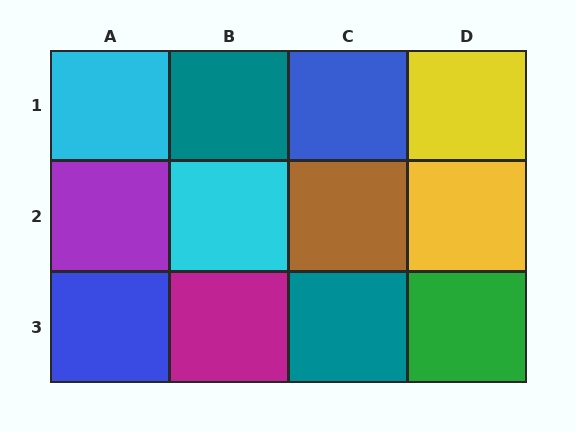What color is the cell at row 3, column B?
Magenta.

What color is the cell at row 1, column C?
Blue.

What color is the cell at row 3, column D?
Green.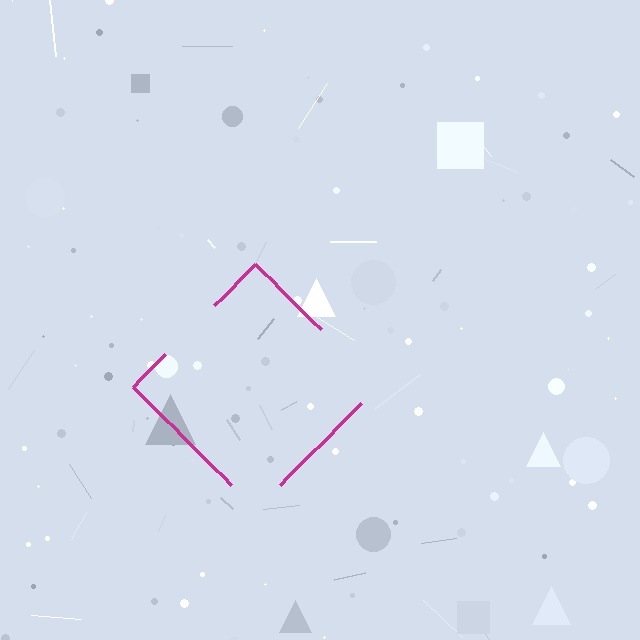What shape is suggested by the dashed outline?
The dashed outline suggests a diamond.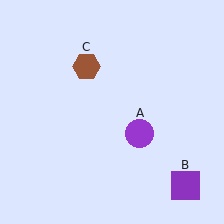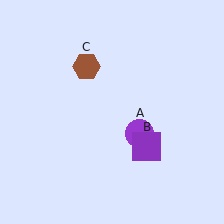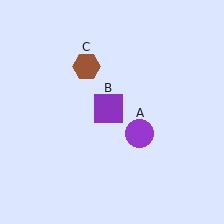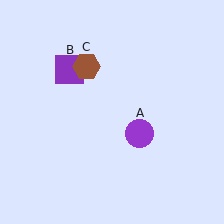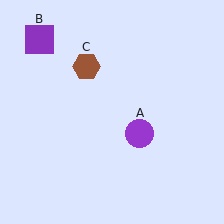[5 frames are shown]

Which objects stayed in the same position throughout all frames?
Purple circle (object A) and brown hexagon (object C) remained stationary.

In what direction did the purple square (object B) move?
The purple square (object B) moved up and to the left.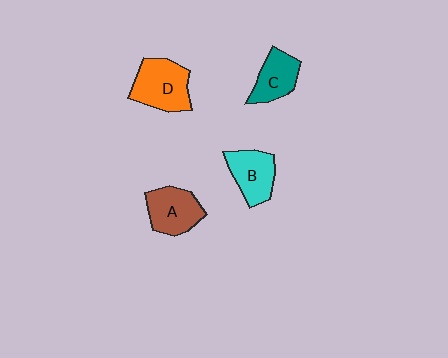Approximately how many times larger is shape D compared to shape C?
Approximately 1.4 times.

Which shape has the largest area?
Shape D (orange).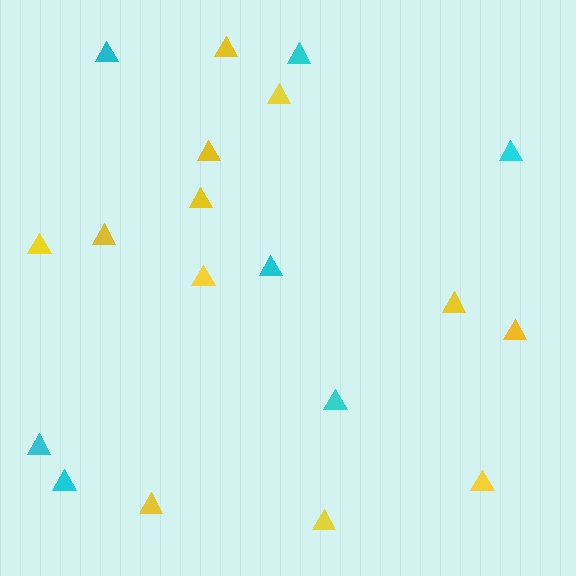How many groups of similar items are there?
There are 2 groups: one group of cyan triangles (7) and one group of yellow triangles (12).